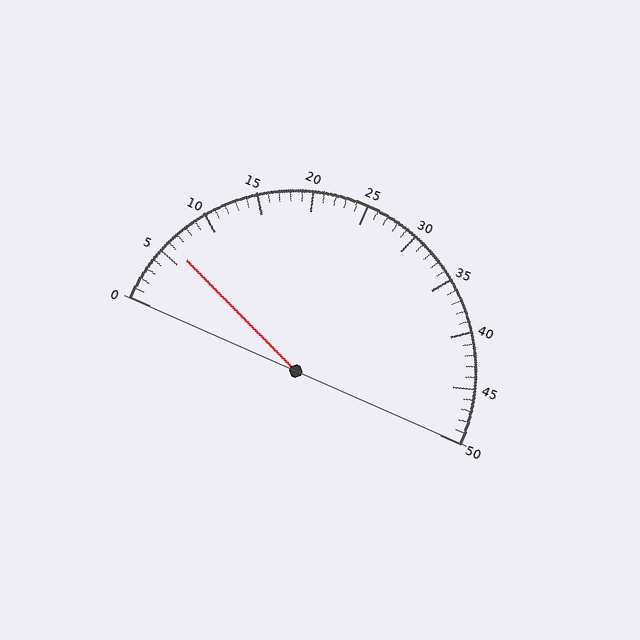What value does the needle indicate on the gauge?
The needle indicates approximately 6.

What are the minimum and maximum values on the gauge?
The gauge ranges from 0 to 50.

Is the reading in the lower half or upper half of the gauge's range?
The reading is in the lower half of the range (0 to 50).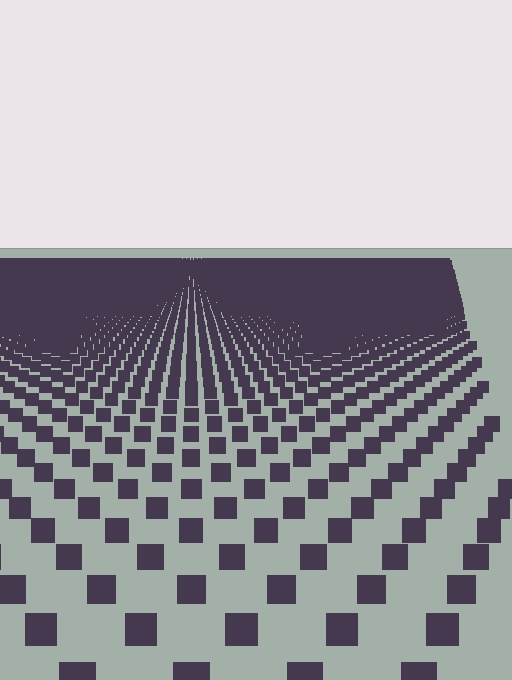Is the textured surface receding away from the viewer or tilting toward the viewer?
The surface is receding away from the viewer. Texture elements get smaller and denser toward the top.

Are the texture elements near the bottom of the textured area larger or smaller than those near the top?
Larger. Near the bottom, elements are closer to the viewer and appear at a bigger on-screen size.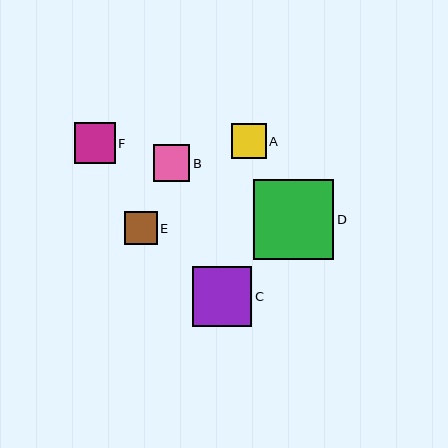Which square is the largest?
Square D is the largest with a size of approximately 80 pixels.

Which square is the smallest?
Square E is the smallest with a size of approximately 33 pixels.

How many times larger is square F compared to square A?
Square F is approximately 1.2 times the size of square A.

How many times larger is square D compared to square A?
Square D is approximately 2.3 times the size of square A.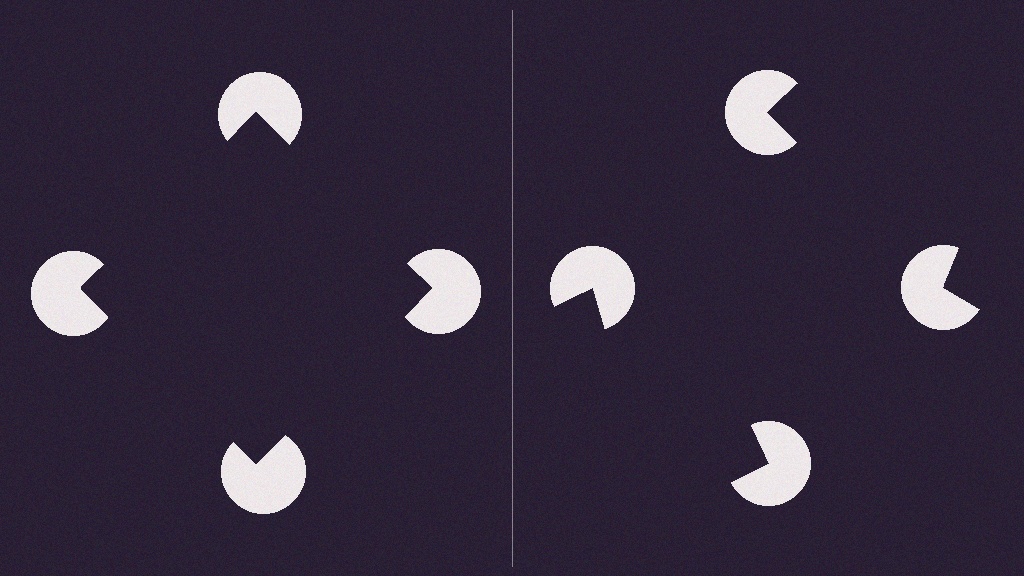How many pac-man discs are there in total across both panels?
8 — 4 on each side.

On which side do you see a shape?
An illusory square appears on the left side. On the right side the wedge cuts are rotated, so no coherent shape forms.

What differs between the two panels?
The pac-man discs are positioned identically on both sides; only the wedge orientations differ. On the left they align to a square; on the right they are misaligned.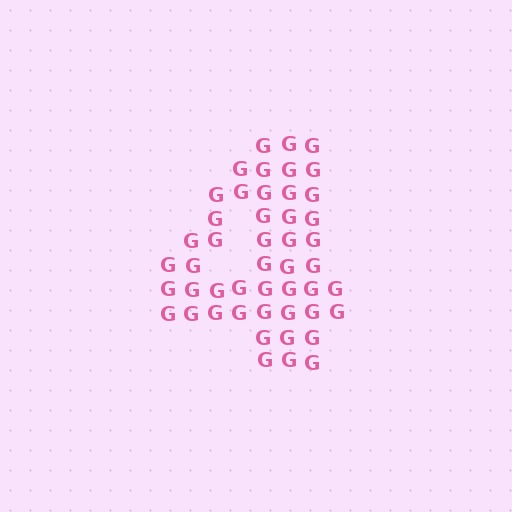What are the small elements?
The small elements are letter G's.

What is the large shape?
The large shape is the digit 4.